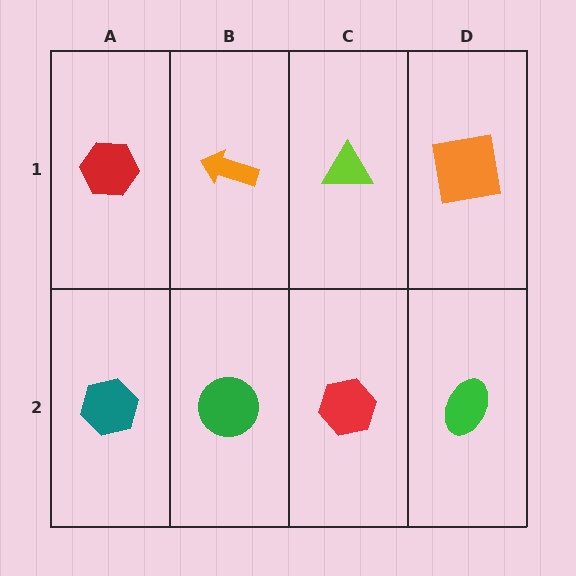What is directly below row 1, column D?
A green ellipse.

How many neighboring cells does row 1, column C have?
3.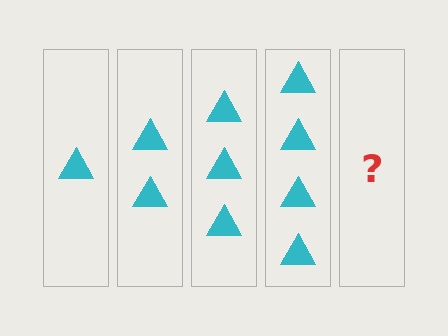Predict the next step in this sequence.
The next step is 5 triangles.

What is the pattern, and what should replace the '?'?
The pattern is that each step adds one more triangle. The '?' should be 5 triangles.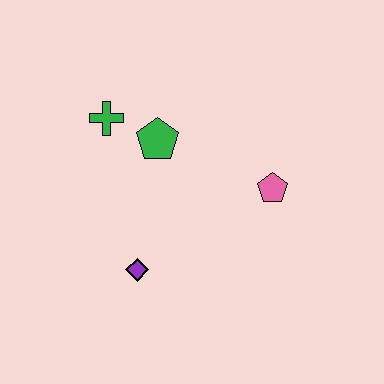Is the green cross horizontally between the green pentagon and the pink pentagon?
No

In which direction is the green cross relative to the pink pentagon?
The green cross is to the left of the pink pentagon.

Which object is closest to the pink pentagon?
The green pentagon is closest to the pink pentagon.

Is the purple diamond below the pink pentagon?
Yes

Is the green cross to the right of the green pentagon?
No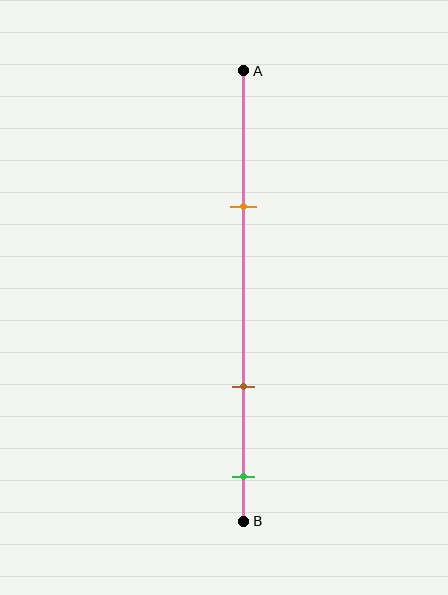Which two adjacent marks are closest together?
The brown and green marks are the closest adjacent pair.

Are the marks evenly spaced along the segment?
No, the marks are not evenly spaced.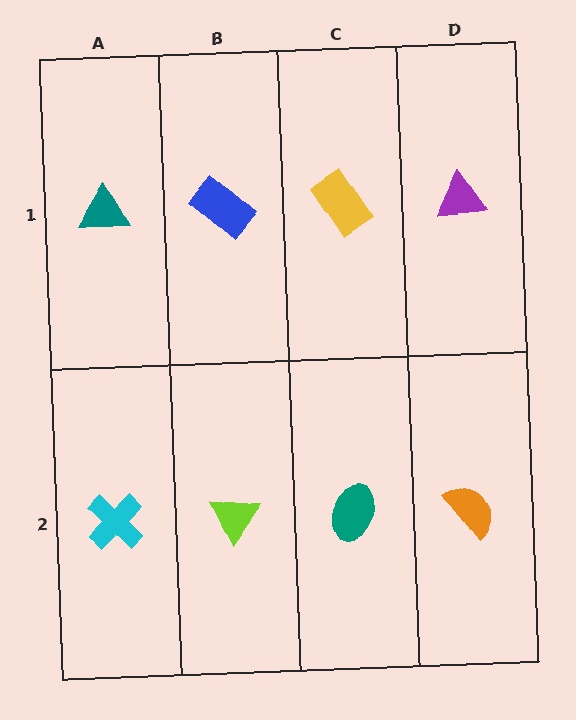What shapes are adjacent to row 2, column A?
A teal triangle (row 1, column A), a lime triangle (row 2, column B).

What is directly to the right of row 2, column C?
An orange semicircle.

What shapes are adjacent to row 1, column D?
An orange semicircle (row 2, column D), a yellow rectangle (row 1, column C).